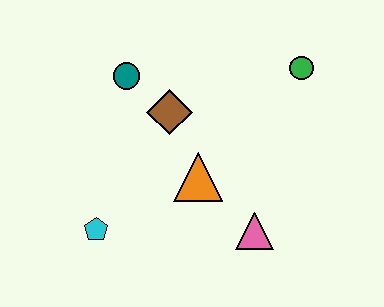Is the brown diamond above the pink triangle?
Yes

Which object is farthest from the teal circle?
The pink triangle is farthest from the teal circle.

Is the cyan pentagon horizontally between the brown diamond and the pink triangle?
No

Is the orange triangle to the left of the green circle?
Yes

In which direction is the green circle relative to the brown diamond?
The green circle is to the right of the brown diamond.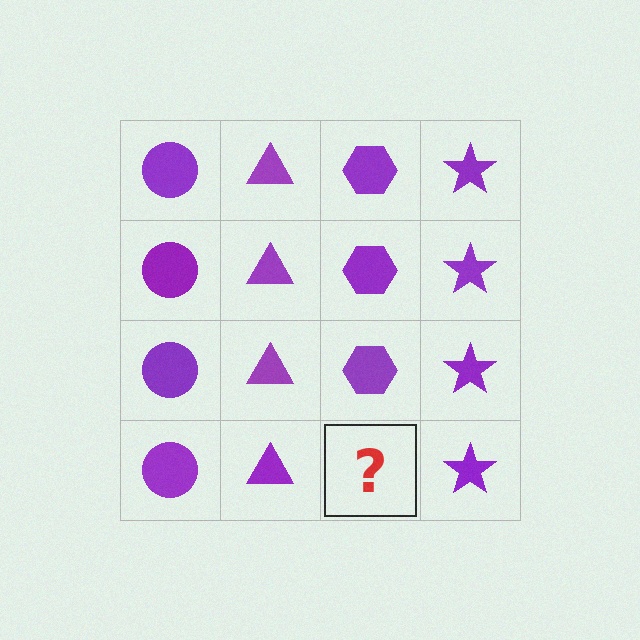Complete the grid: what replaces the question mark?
The question mark should be replaced with a purple hexagon.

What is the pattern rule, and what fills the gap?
The rule is that each column has a consistent shape. The gap should be filled with a purple hexagon.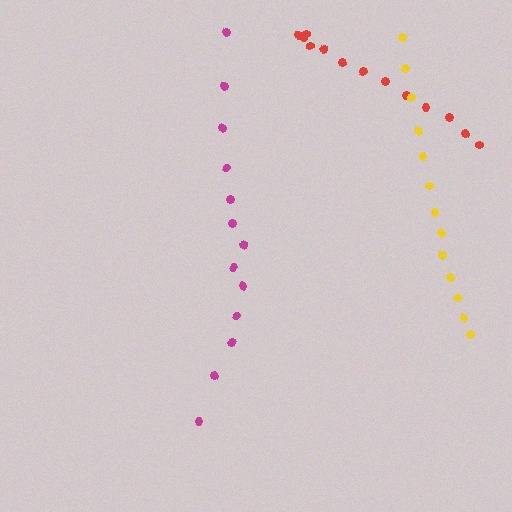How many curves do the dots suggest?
There are 3 distinct paths.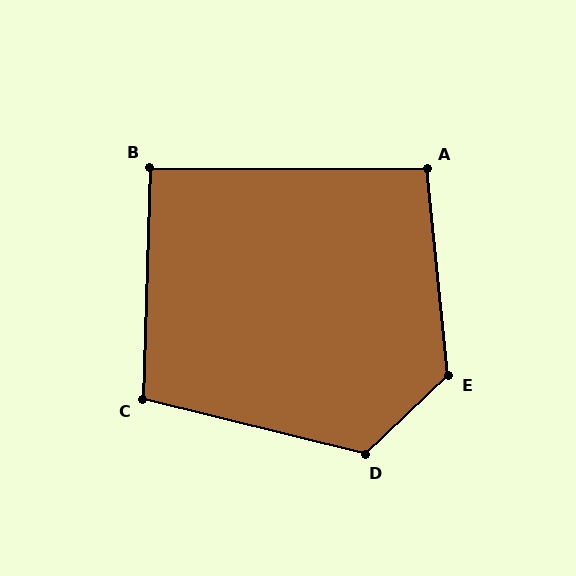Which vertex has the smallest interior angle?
B, at approximately 92 degrees.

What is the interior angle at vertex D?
Approximately 123 degrees (obtuse).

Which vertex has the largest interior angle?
E, at approximately 127 degrees.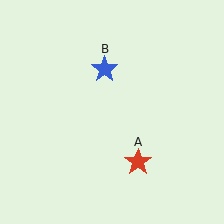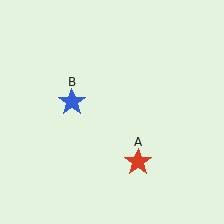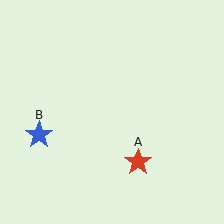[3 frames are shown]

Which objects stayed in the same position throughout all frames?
Red star (object A) remained stationary.